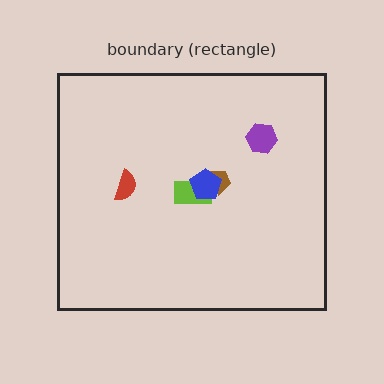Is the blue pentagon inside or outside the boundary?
Inside.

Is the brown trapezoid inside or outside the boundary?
Inside.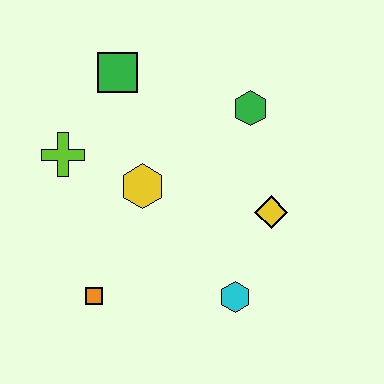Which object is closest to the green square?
The lime cross is closest to the green square.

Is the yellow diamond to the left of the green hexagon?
No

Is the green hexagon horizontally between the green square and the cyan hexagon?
No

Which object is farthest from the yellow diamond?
The lime cross is farthest from the yellow diamond.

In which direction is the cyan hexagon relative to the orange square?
The cyan hexagon is to the right of the orange square.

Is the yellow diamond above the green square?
No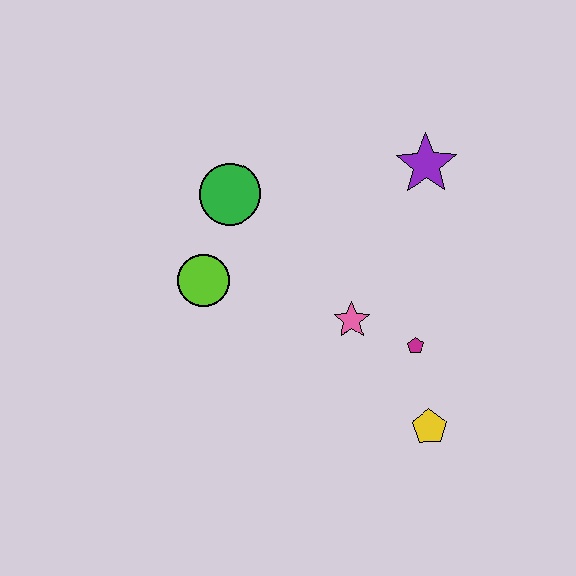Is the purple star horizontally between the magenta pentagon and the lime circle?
No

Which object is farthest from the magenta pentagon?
The green circle is farthest from the magenta pentagon.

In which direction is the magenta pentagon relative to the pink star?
The magenta pentagon is to the right of the pink star.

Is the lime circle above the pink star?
Yes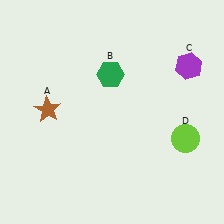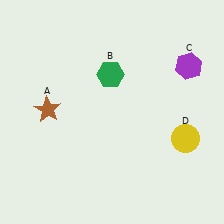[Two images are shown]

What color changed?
The circle (D) changed from lime in Image 1 to yellow in Image 2.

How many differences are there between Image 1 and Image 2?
There is 1 difference between the two images.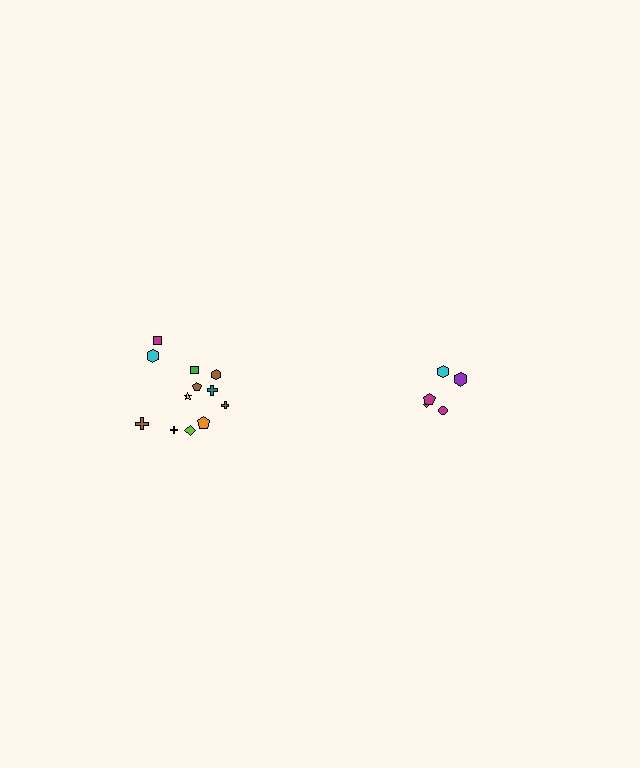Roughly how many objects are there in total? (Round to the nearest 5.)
Roughly 15 objects in total.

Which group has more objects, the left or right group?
The left group.